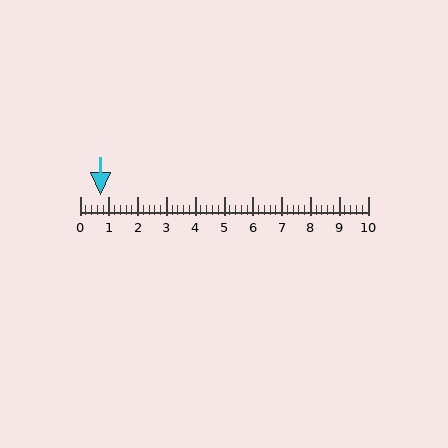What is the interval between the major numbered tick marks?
The major tick marks are spaced 1 units apart.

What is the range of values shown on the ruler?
The ruler shows values from 0 to 10.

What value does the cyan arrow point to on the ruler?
The cyan arrow points to approximately 0.7.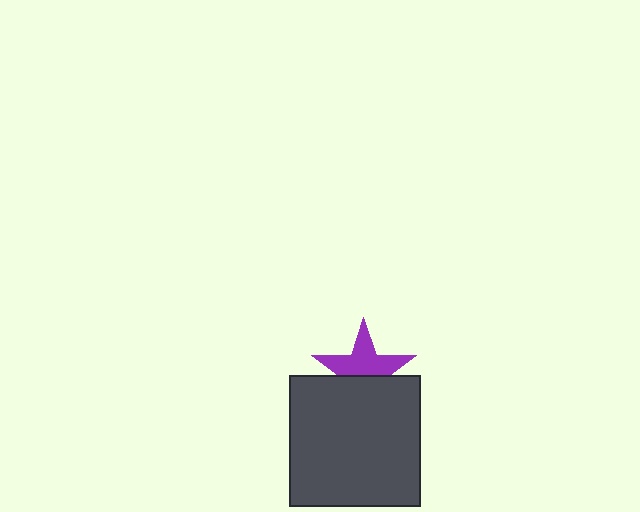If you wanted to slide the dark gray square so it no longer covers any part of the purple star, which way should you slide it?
Slide it down — that is the most direct way to separate the two shapes.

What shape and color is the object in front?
The object in front is a dark gray square.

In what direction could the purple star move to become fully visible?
The purple star could move up. That would shift it out from behind the dark gray square entirely.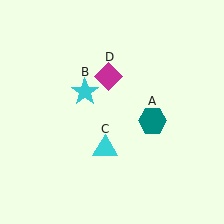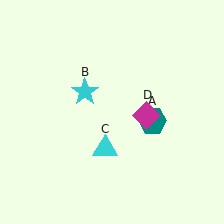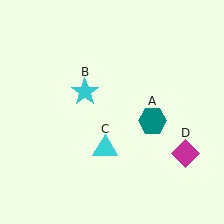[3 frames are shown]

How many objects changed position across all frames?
1 object changed position: magenta diamond (object D).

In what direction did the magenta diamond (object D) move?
The magenta diamond (object D) moved down and to the right.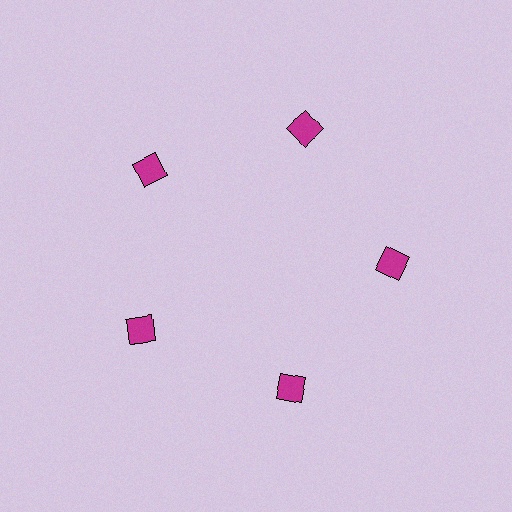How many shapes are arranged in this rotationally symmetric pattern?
There are 5 shapes, arranged in 5 groups of 1.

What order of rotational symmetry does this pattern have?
This pattern has 5-fold rotational symmetry.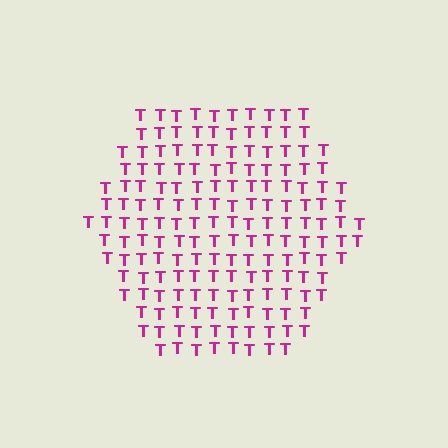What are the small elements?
The small elements are letter T's.